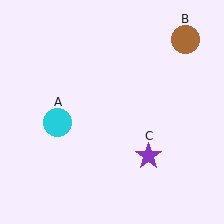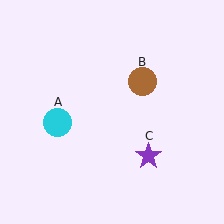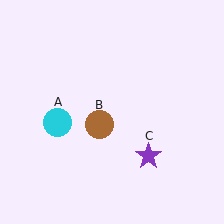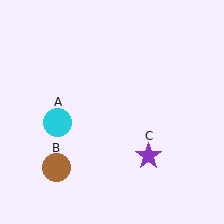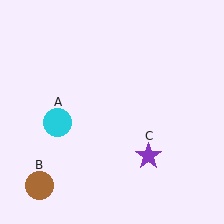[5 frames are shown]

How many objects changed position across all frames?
1 object changed position: brown circle (object B).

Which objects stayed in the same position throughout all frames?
Cyan circle (object A) and purple star (object C) remained stationary.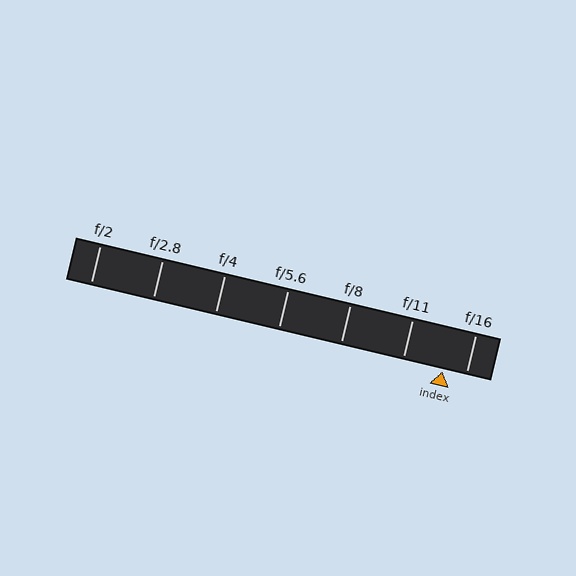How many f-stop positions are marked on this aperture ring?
There are 7 f-stop positions marked.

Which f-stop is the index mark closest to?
The index mark is closest to f/16.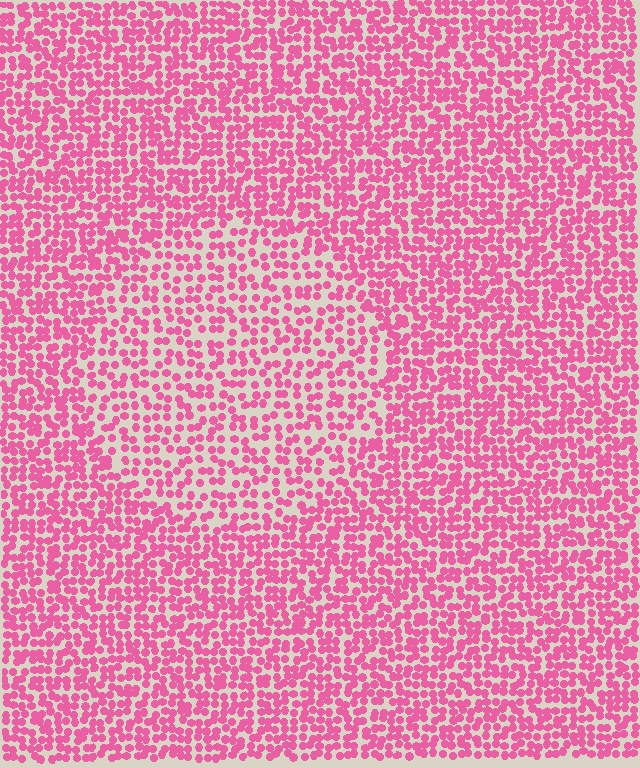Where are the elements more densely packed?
The elements are more densely packed outside the circle boundary.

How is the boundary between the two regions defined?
The boundary is defined by a change in element density (approximately 1.5x ratio). All elements are the same color, size, and shape.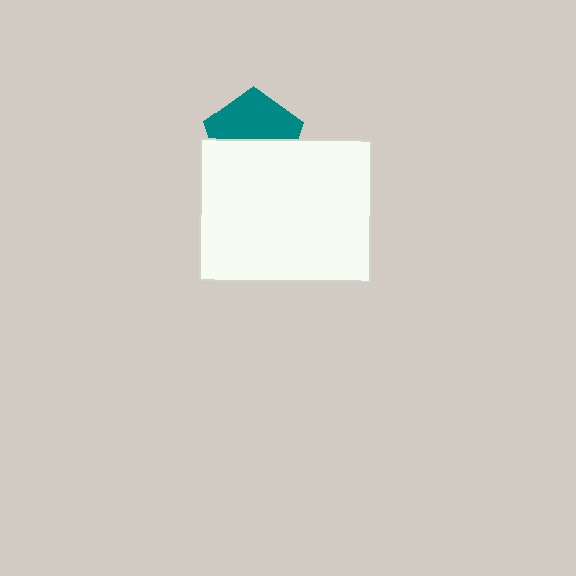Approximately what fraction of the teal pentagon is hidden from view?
Roughly 48% of the teal pentagon is hidden behind the white rectangle.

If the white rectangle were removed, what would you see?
You would see the complete teal pentagon.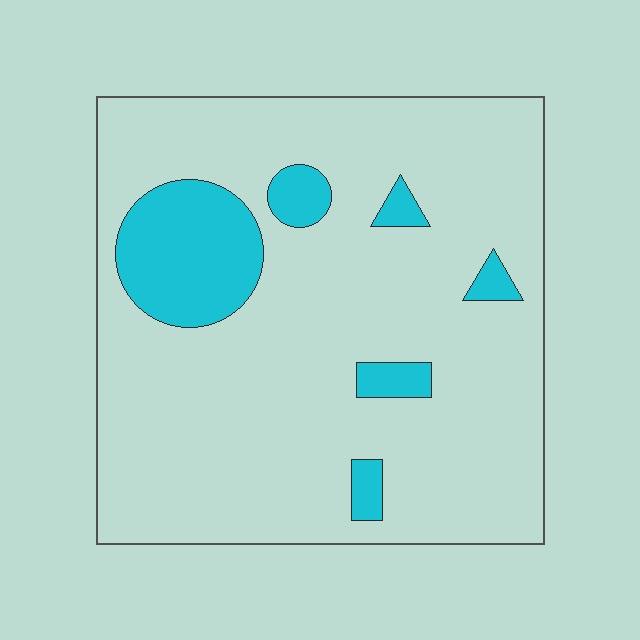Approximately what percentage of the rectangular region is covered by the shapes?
Approximately 15%.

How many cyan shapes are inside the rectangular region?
6.